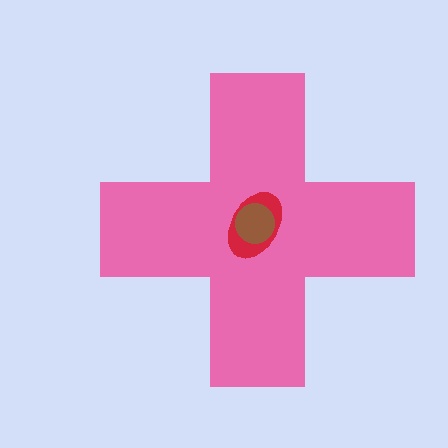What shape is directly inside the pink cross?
The red ellipse.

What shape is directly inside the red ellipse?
The brown circle.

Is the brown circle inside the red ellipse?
Yes.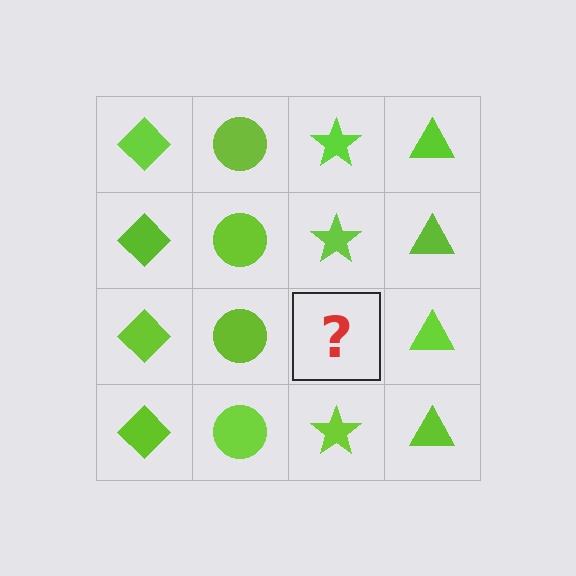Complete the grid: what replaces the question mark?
The question mark should be replaced with a lime star.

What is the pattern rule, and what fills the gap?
The rule is that each column has a consistent shape. The gap should be filled with a lime star.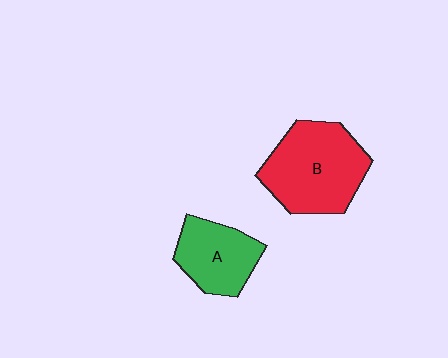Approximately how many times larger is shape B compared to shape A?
Approximately 1.6 times.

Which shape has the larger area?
Shape B (red).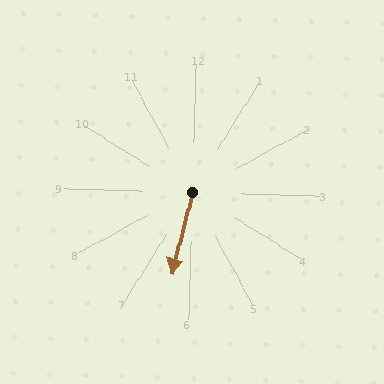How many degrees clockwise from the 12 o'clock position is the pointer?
Approximately 193 degrees.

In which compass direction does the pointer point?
South.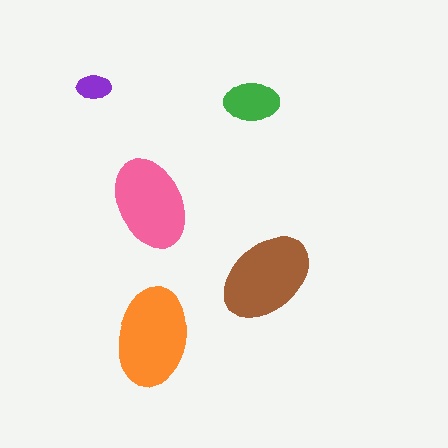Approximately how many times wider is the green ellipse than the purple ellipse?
About 1.5 times wider.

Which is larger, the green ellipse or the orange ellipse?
The orange one.